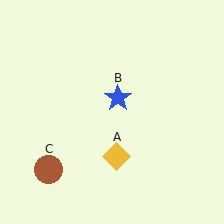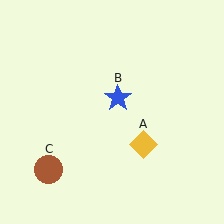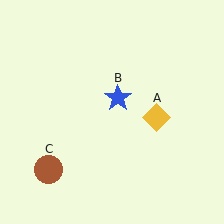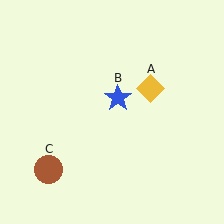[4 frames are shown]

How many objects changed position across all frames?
1 object changed position: yellow diamond (object A).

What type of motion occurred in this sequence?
The yellow diamond (object A) rotated counterclockwise around the center of the scene.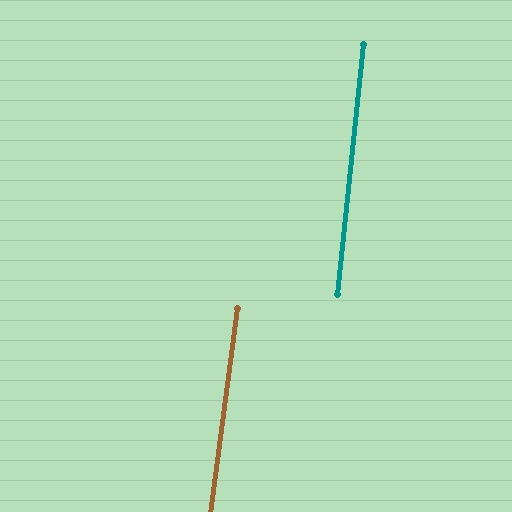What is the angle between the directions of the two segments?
Approximately 2 degrees.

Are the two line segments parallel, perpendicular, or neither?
Parallel — their directions differ by only 1.5°.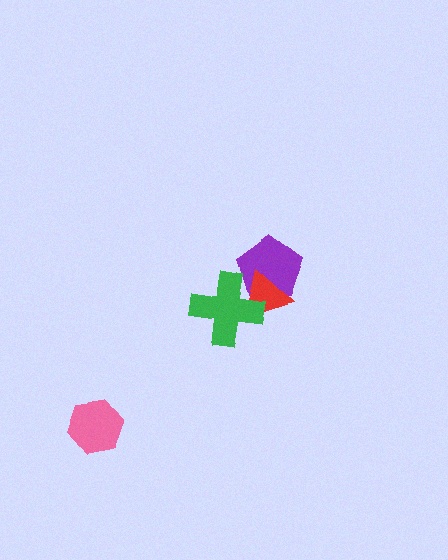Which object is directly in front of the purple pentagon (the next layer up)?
The red triangle is directly in front of the purple pentagon.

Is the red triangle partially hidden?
Yes, it is partially covered by another shape.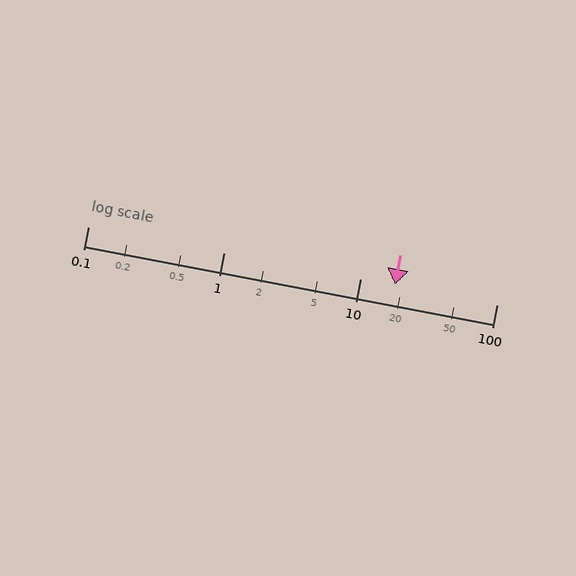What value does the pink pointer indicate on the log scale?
The pointer indicates approximately 18.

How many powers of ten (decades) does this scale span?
The scale spans 3 decades, from 0.1 to 100.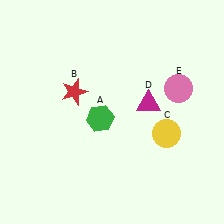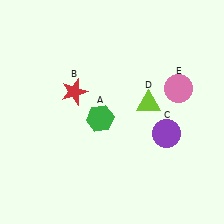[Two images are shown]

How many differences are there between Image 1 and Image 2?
There are 2 differences between the two images.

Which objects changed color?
C changed from yellow to purple. D changed from magenta to lime.